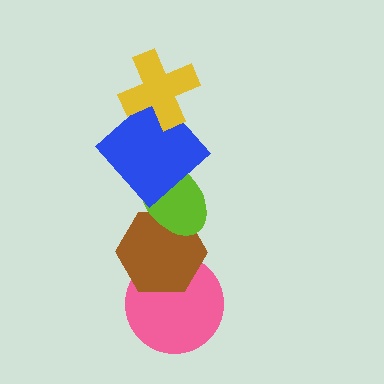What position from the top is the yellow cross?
The yellow cross is 1st from the top.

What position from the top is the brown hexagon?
The brown hexagon is 4th from the top.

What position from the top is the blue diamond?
The blue diamond is 2nd from the top.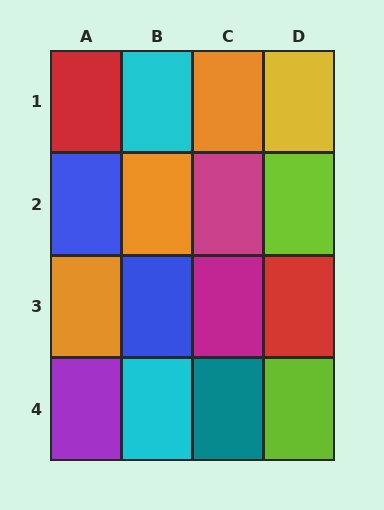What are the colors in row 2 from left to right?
Blue, orange, magenta, lime.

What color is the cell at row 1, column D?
Yellow.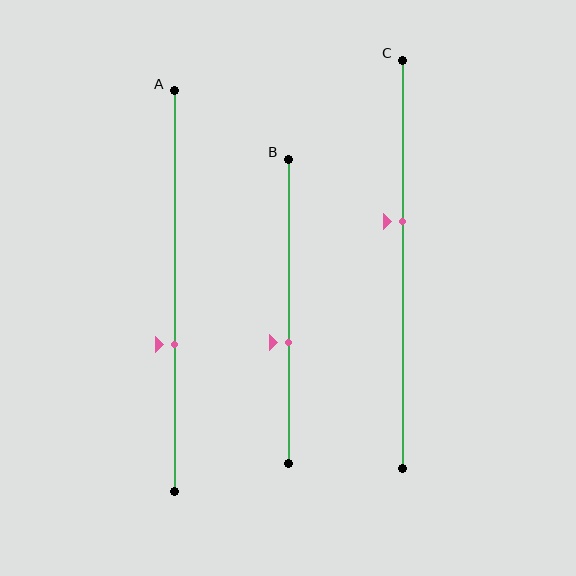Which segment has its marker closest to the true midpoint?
Segment B has its marker closest to the true midpoint.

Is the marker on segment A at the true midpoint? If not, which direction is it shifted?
No, the marker on segment A is shifted downward by about 13% of the segment length.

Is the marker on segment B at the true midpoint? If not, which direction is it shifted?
No, the marker on segment B is shifted downward by about 10% of the segment length.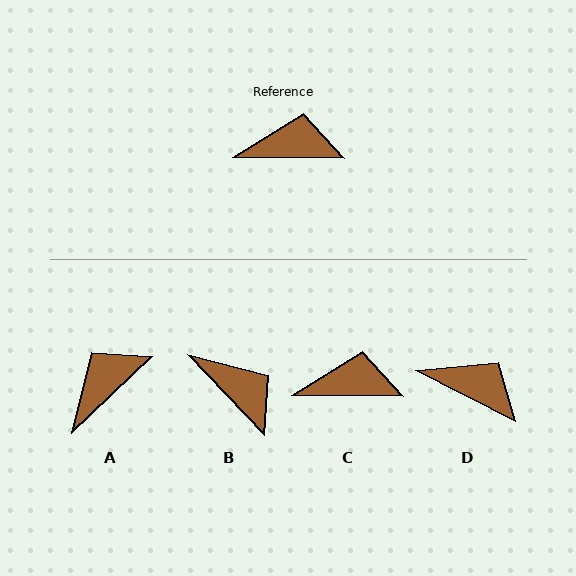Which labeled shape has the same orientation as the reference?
C.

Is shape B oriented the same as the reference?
No, it is off by about 46 degrees.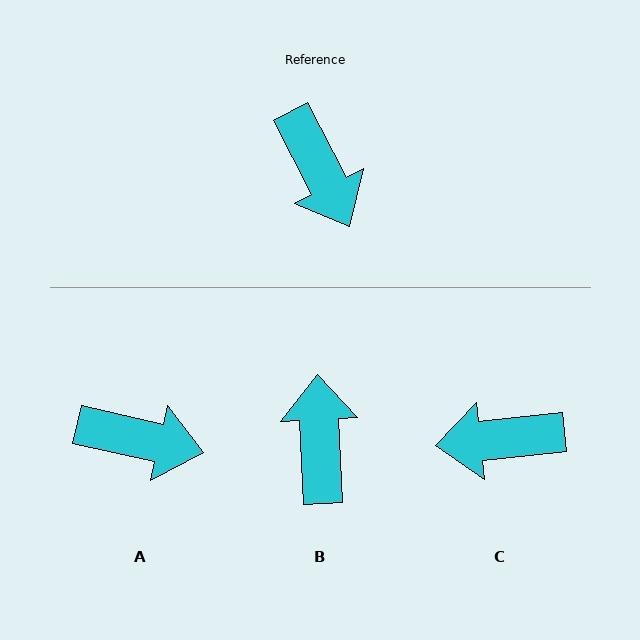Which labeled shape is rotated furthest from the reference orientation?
B, about 155 degrees away.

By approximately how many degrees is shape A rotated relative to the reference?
Approximately 50 degrees counter-clockwise.